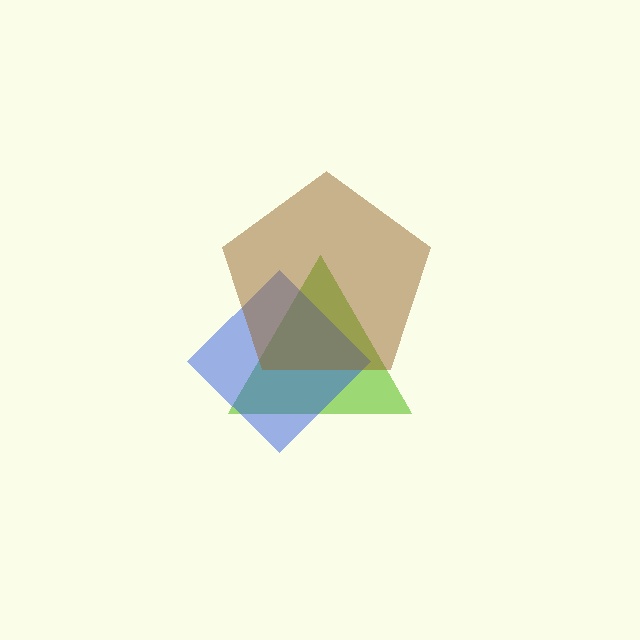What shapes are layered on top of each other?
The layered shapes are: a lime triangle, a blue diamond, a brown pentagon.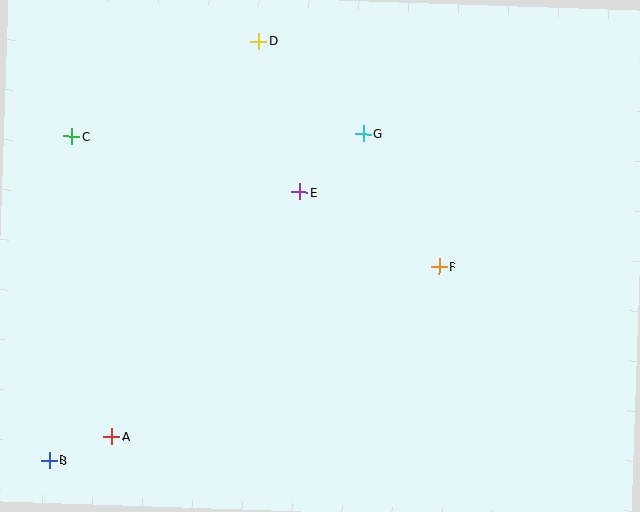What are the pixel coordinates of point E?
Point E is at (300, 192).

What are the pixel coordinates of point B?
Point B is at (49, 460).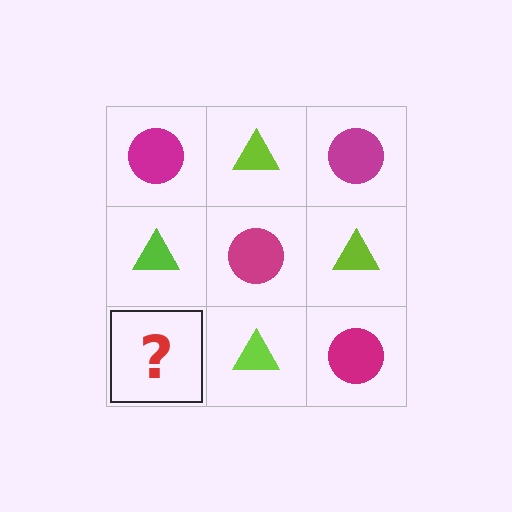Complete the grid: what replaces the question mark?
The question mark should be replaced with a magenta circle.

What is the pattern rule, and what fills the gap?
The rule is that it alternates magenta circle and lime triangle in a checkerboard pattern. The gap should be filled with a magenta circle.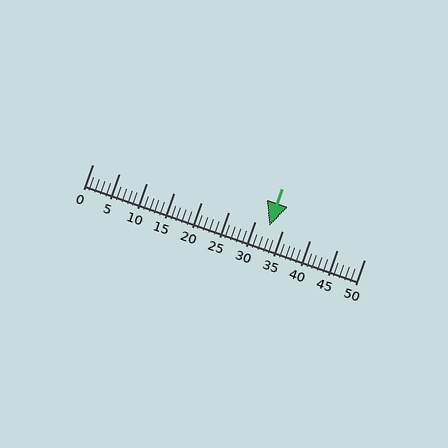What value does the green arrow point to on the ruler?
The green arrow points to approximately 32.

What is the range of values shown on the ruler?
The ruler shows values from 0 to 50.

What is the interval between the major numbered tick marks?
The major tick marks are spaced 5 units apart.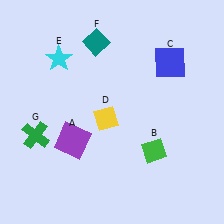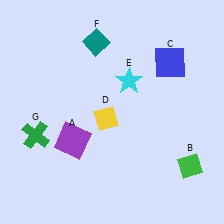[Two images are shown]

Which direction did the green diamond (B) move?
The green diamond (B) moved right.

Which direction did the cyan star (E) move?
The cyan star (E) moved right.